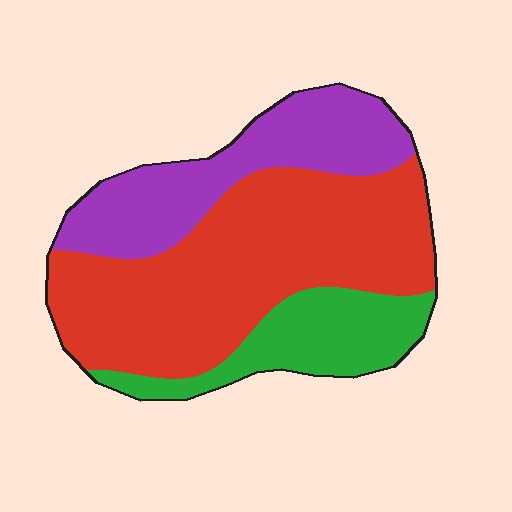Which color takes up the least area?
Green, at roughly 20%.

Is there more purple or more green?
Purple.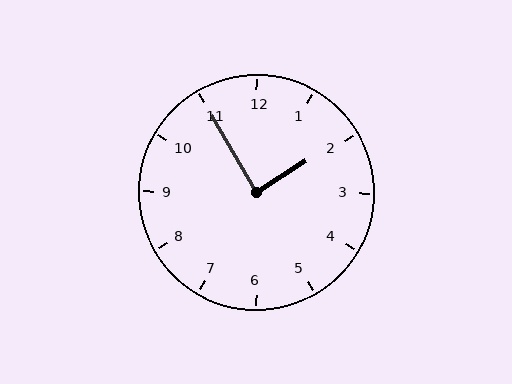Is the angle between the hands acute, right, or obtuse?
It is right.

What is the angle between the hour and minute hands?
Approximately 88 degrees.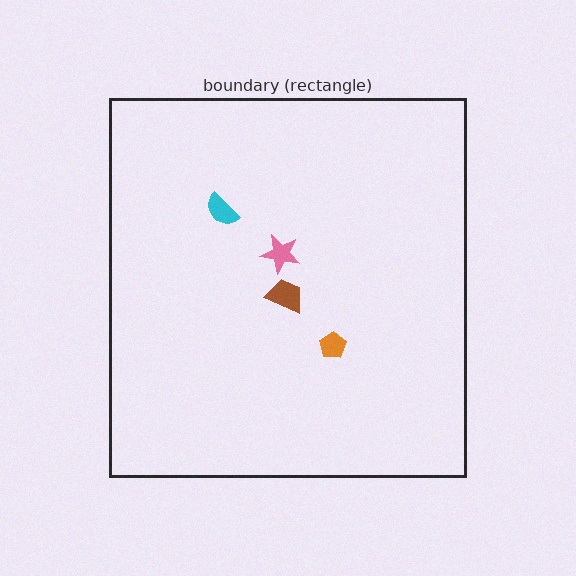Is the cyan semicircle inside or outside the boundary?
Inside.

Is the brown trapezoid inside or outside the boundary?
Inside.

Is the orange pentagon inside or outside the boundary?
Inside.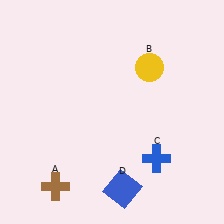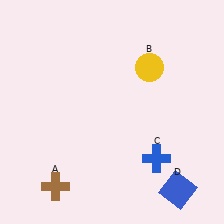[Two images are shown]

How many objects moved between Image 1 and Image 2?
1 object moved between the two images.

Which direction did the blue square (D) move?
The blue square (D) moved right.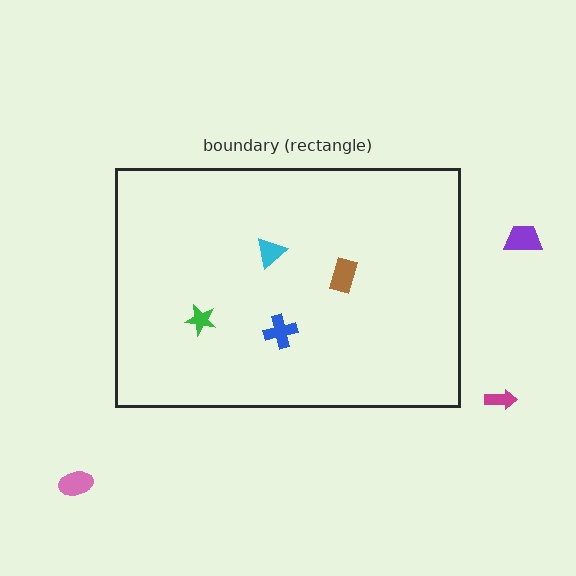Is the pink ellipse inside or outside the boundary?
Outside.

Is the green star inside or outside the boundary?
Inside.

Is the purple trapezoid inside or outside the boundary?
Outside.